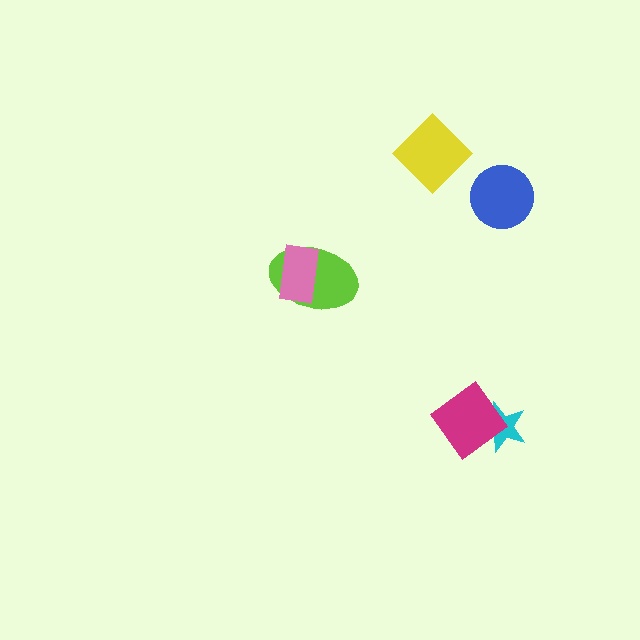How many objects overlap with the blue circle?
0 objects overlap with the blue circle.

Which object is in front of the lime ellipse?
The pink rectangle is in front of the lime ellipse.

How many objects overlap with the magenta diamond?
1 object overlaps with the magenta diamond.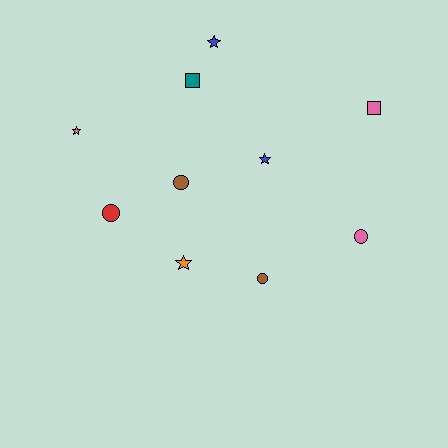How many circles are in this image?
There are 4 circles.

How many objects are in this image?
There are 10 objects.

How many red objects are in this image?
There is 1 red object.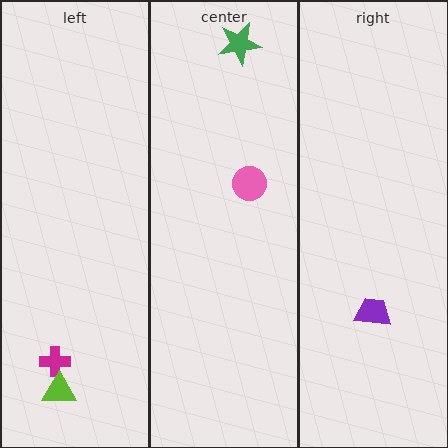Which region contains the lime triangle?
The left region.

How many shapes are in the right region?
1.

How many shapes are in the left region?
2.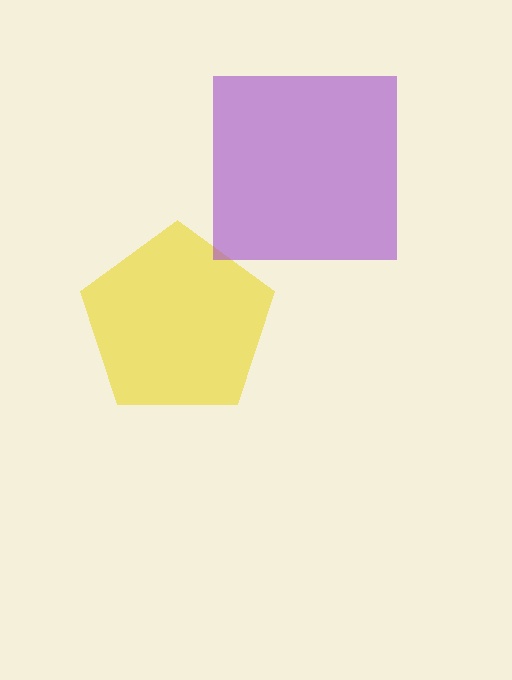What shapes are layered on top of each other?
The layered shapes are: a yellow pentagon, a purple square.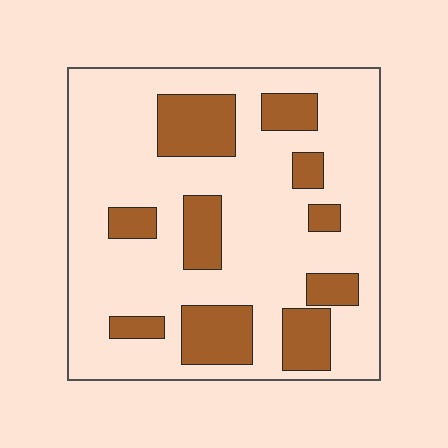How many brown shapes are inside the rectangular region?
10.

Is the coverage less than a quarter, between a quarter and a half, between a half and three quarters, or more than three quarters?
Less than a quarter.